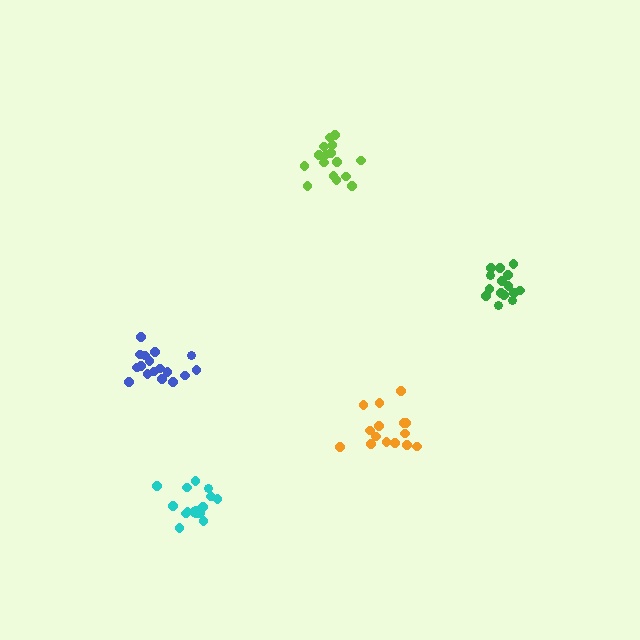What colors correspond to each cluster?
The clusters are colored: blue, cyan, lime, orange, green.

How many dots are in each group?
Group 1: 17 dots, Group 2: 16 dots, Group 3: 16 dots, Group 4: 15 dots, Group 5: 15 dots (79 total).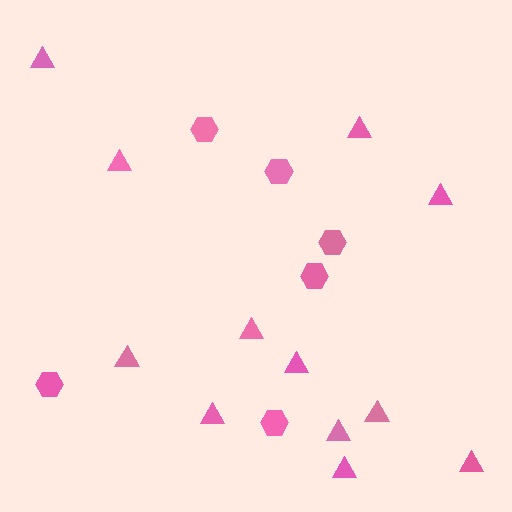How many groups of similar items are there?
There are 2 groups: one group of triangles (12) and one group of hexagons (6).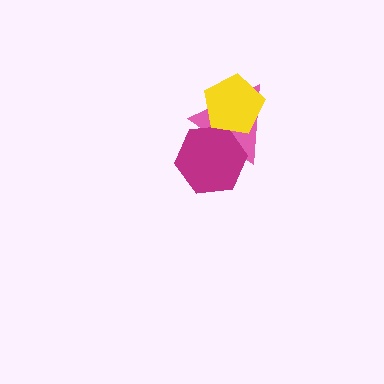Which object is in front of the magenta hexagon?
The yellow pentagon is in front of the magenta hexagon.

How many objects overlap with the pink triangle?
2 objects overlap with the pink triangle.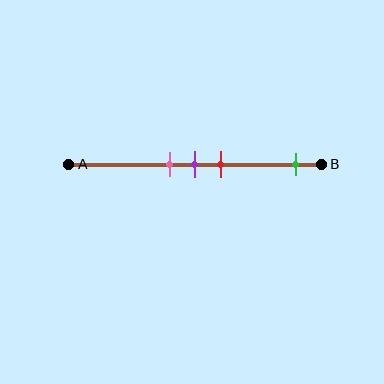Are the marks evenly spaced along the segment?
No, the marks are not evenly spaced.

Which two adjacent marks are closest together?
The pink and purple marks are the closest adjacent pair.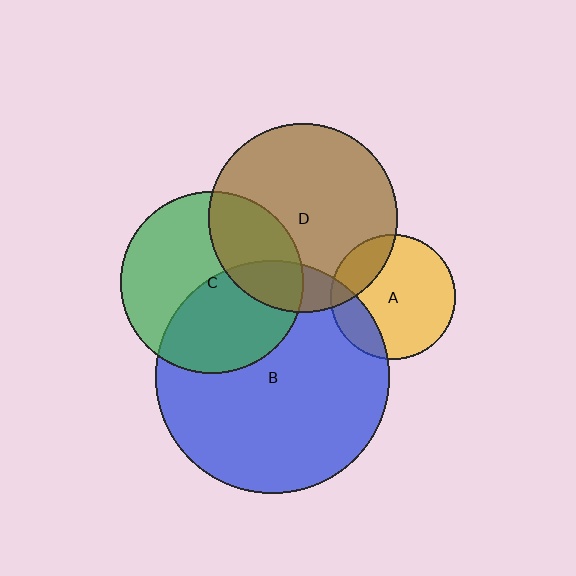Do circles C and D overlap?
Yes.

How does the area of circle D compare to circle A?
Approximately 2.3 times.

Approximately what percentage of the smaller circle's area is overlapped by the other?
Approximately 30%.